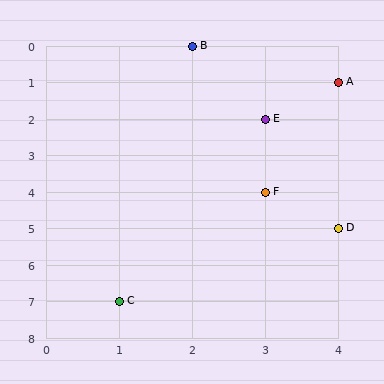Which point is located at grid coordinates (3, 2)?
Point E is at (3, 2).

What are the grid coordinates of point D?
Point D is at grid coordinates (4, 5).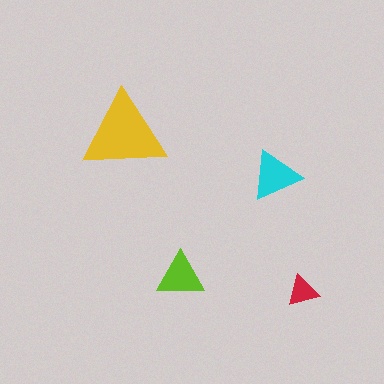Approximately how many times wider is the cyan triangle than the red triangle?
About 1.5 times wider.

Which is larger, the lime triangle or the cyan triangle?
The cyan one.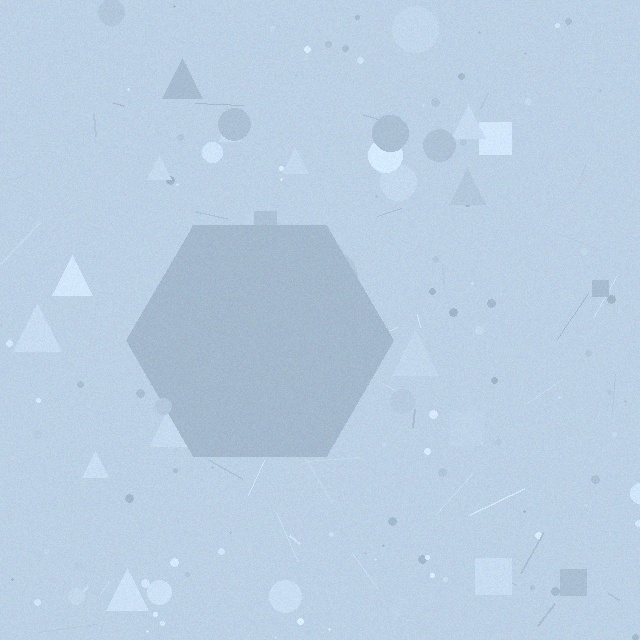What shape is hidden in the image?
A hexagon is hidden in the image.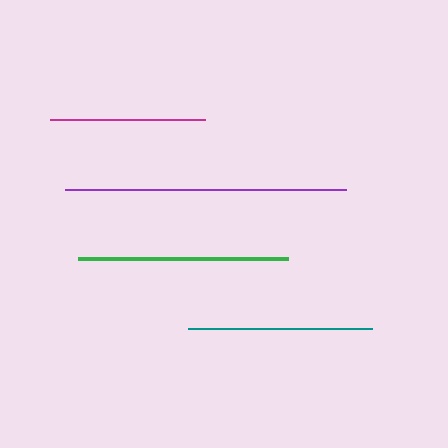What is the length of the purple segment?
The purple segment is approximately 281 pixels long.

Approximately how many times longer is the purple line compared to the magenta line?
The purple line is approximately 1.8 times the length of the magenta line.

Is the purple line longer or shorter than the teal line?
The purple line is longer than the teal line.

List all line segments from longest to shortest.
From longest to shortest: purple, green, teal, magenta.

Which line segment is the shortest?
The magenta line is the shortest at approximately 154 pixels.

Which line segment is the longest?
The purple line is the longest at approximately 281 pixels.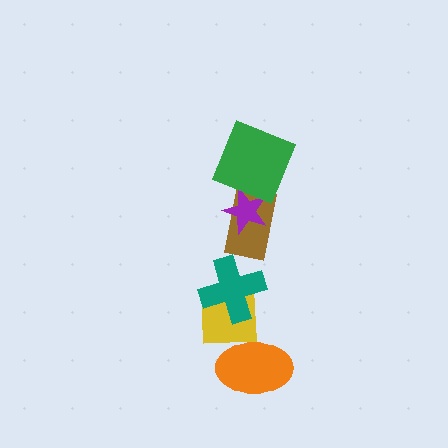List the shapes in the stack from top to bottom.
From top to bottom: the green square, the purple star, the brown rectangle, the teal cross, the yellow square, the orange ellipse.